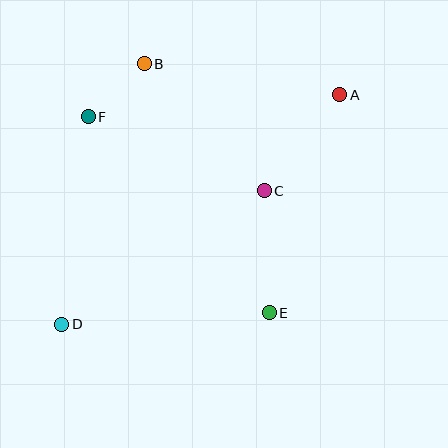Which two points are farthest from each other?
Points A and D are farthest from each other.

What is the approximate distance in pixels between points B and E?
The distance between B and E is approximately 278 pixels.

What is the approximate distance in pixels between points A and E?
The distance between A and E is approximately 229 pixels.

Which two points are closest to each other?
Points B and F are closest to each other.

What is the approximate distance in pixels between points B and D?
The distance between B and D is approximately 273 pixels.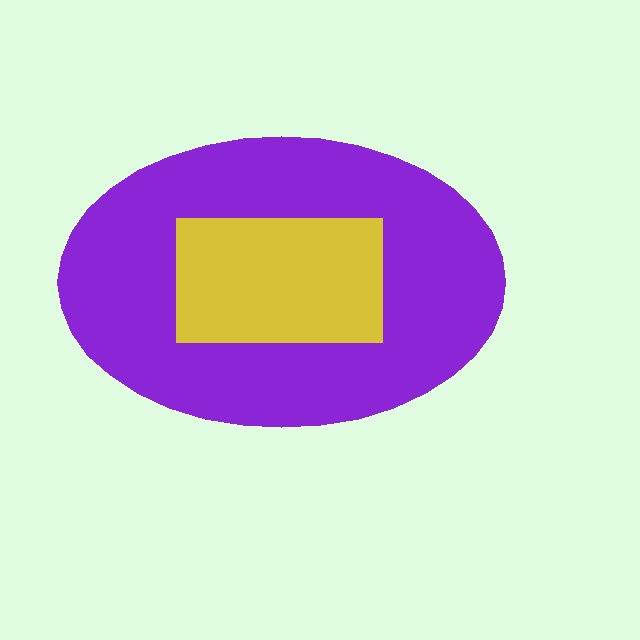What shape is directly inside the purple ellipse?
The yellow rectangle.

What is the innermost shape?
The yellow rectangle.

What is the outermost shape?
The purple ellipse.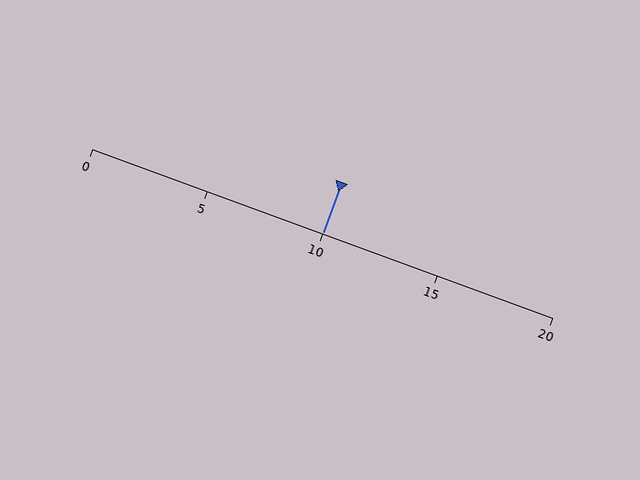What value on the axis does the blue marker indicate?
The marker indicates approximately 10.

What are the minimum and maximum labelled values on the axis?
The axis runs from 0 to 20.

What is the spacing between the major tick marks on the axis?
The major ticks are spaced 5 apart.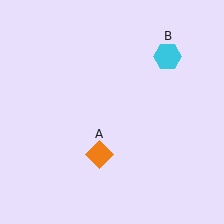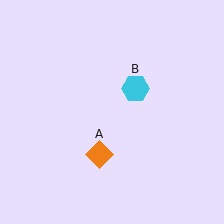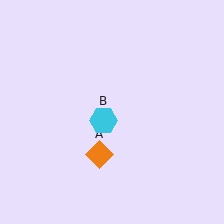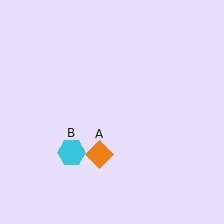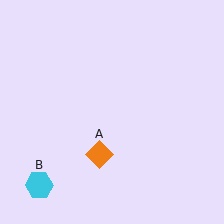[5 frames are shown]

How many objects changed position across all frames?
1 object changed position: cyan hexagon (object B).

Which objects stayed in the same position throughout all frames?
Orange diamond (object A) remained stationary.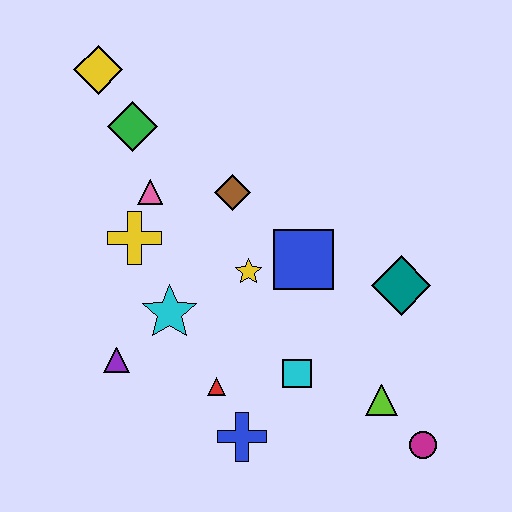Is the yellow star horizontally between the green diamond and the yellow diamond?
No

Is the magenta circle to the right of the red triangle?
Yes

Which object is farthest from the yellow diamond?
The magenta circle is farthest from the yellow diamond.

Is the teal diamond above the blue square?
No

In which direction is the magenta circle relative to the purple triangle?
The magenta circle is to the right of the purple triangle.